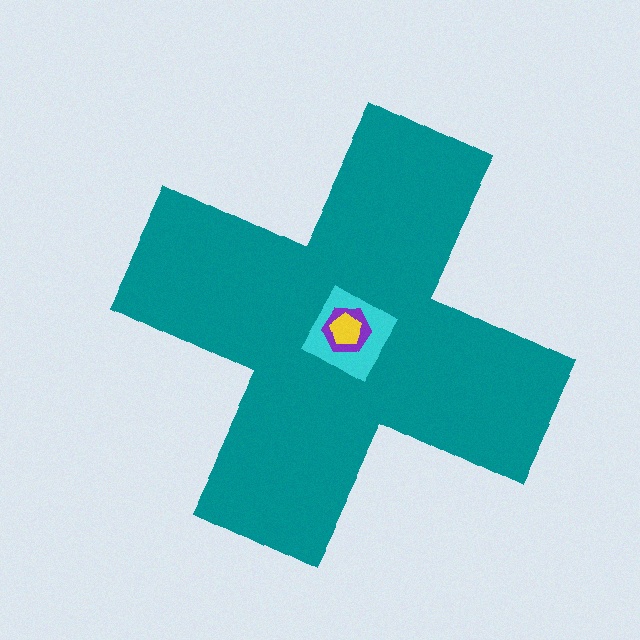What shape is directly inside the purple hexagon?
The yellow pentagon.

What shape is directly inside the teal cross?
The cyan diamond.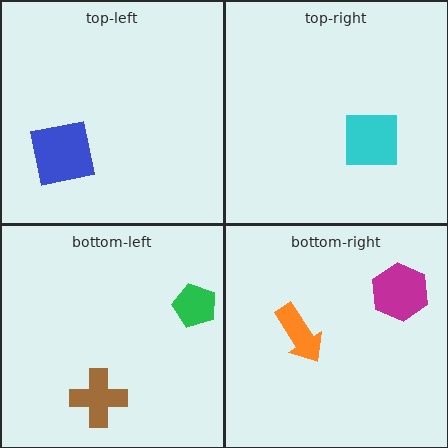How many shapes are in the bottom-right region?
2.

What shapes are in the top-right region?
The cyan square.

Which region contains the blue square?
The top-left region.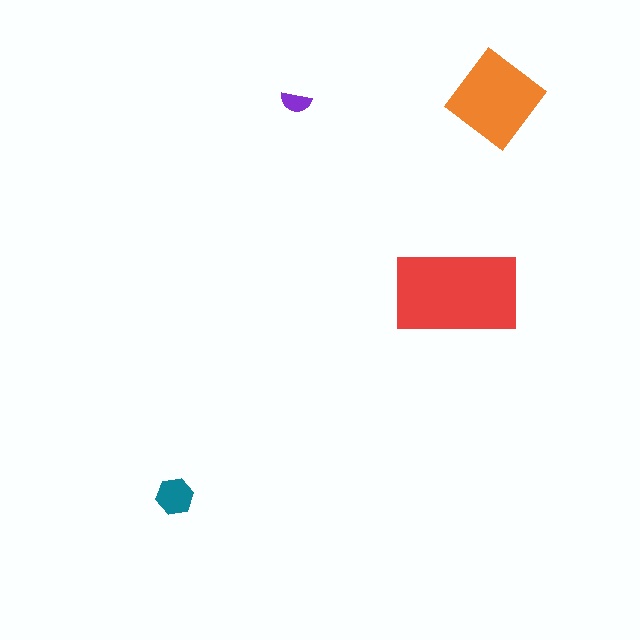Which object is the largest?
The red rectangle.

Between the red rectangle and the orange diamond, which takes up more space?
The red rectangle.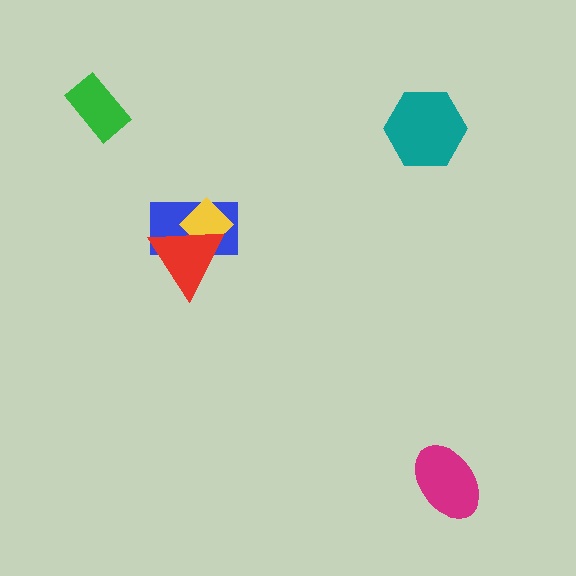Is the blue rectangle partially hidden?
Yes, it is partially covered by another shape.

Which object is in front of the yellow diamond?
The red triangle is in front of the yellow diamond.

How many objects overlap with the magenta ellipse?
0 objects overlap with the magenta ellipse.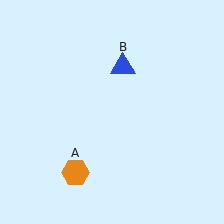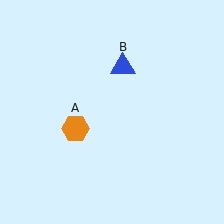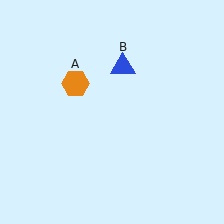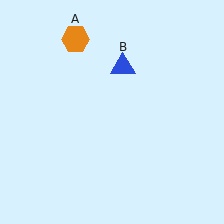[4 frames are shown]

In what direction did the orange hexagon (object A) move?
The orange hexagon (object A) moved up.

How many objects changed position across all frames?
1 object changed position: orange hexagon (object A).